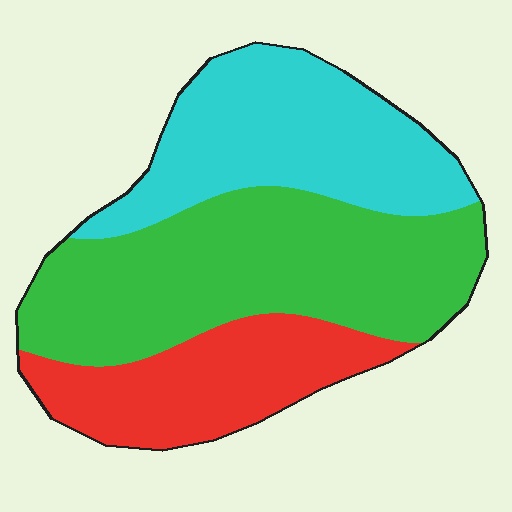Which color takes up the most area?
Green, at roughly 45%.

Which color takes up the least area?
Red, at roughly 25%.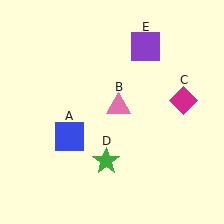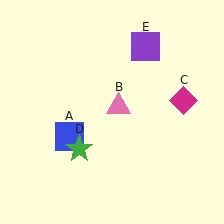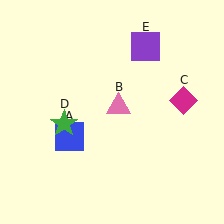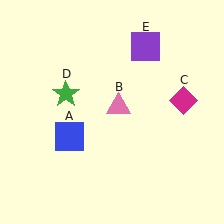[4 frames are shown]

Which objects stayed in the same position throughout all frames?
Blue square (object A) and pink triangle (object B) and magenta diamond (object C) and purple square (object E) remained stationary.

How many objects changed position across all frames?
1 object changed position: green star (object D).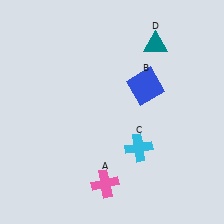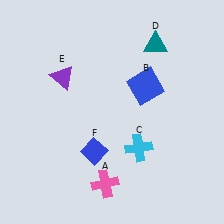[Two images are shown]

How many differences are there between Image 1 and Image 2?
There are 2 differences between the two images.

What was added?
A purple triangle (E), a blue diamond (F) were added in Image 2.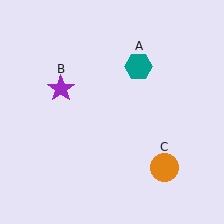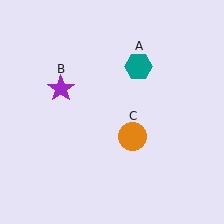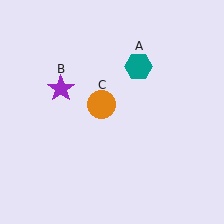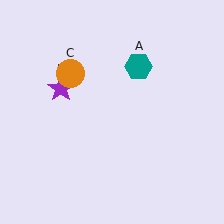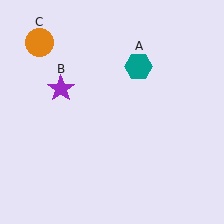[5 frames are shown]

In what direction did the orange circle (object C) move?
The orange circle (object C) moved up and to the left.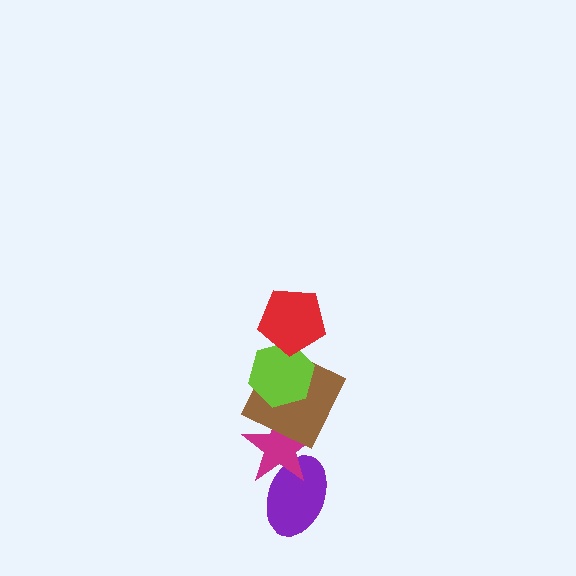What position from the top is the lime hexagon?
The lime hexagon is 2nd from the top.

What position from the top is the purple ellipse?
The purple ellipse is 5th from the top.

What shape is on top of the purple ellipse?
The magenta star is on top of the purple ellipse.